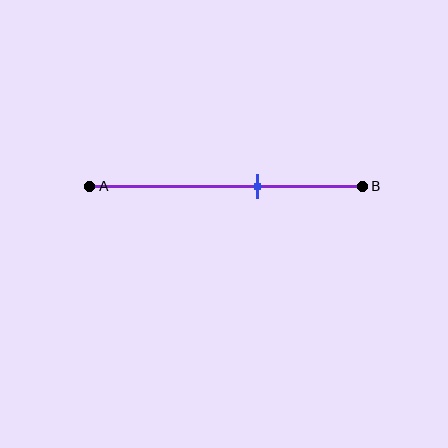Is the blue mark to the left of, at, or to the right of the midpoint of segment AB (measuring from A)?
The blue mark is to the right of the midpoint of segment AB.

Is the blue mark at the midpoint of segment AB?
No, the mark is at about 60% from A, not at the 50% midpoint.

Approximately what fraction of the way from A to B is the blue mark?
The blue mark is approximately 60% of the way from A to B.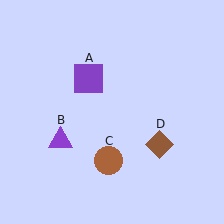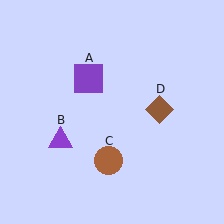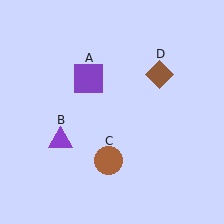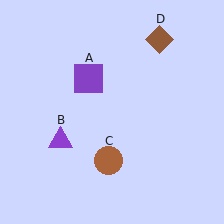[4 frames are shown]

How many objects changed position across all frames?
1 object changed position: brown diamond (object D).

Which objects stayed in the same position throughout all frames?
Purple square (object A) and purple triangle (object B) and brown circle (object C) remained stationary.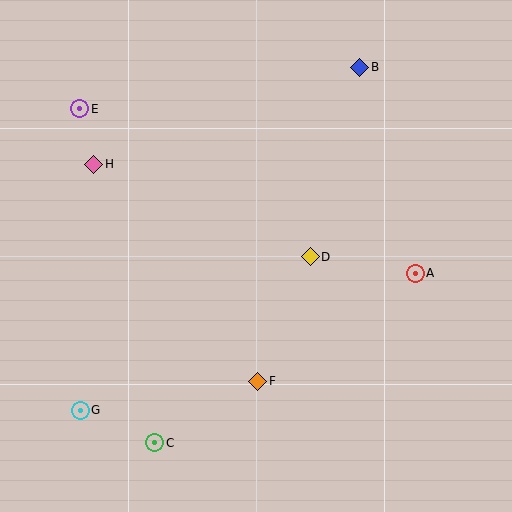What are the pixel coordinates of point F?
Point F is at (258, 381).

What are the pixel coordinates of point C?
Point C is at (155, 443).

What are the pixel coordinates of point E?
Point E is at (80, 109).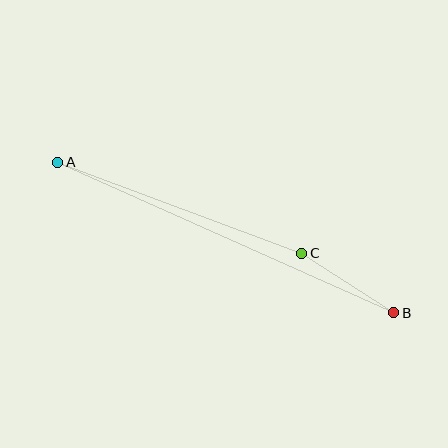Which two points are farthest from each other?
Points A and B are farthest from each other.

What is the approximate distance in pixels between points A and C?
The distance between A and C is approximately 260 pixels.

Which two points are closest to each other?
Points B and C are closest to each other.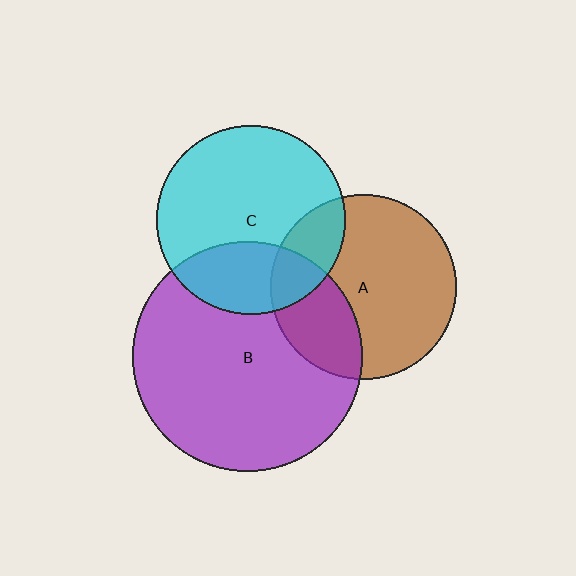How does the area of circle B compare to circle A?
Approximately 1.5 times.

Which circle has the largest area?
Circle B (purple).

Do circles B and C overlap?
Yes.